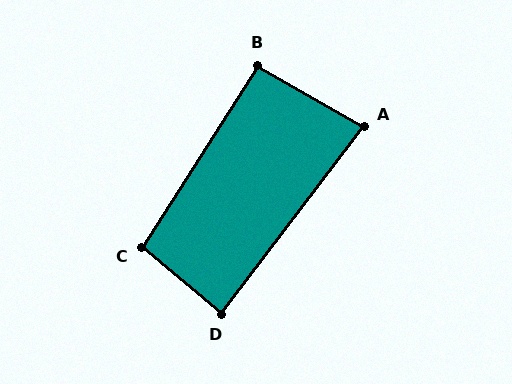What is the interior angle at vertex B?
Approximately 93 degrees (approximately right).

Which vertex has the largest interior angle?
C, at approximately 98 degrees.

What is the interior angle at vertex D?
Approximately 87 degrees (approximately right).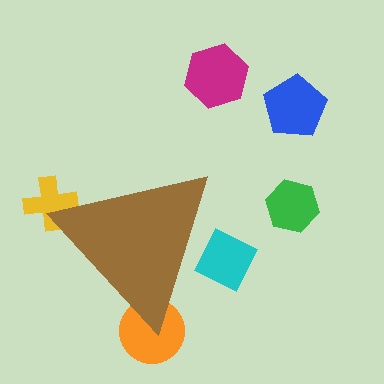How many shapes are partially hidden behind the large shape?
3 shapes are partially hidden.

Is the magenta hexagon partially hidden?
No, the magenta hexagon is fully visible.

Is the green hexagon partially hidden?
No, the green hexagon is fully visible.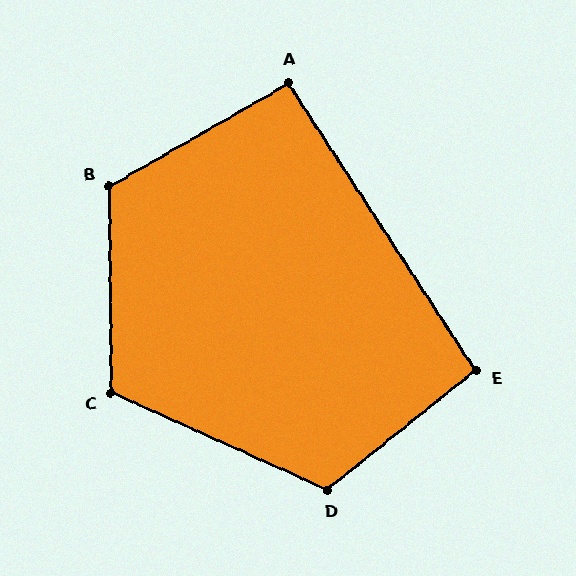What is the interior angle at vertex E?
Approximately 96 degrees (obtuse).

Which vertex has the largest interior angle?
B, at approximately 120 degrees.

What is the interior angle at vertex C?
Approximately 115 degrees (obtuse).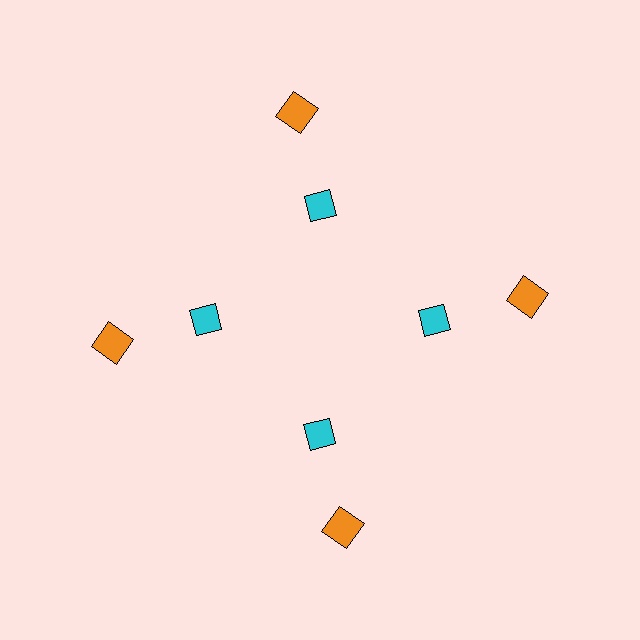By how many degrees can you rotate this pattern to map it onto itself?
The pattern maps onto itself every 90 degrees of rotation.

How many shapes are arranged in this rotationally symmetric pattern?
There are 8 shapes, arranged in 4 groups of 2.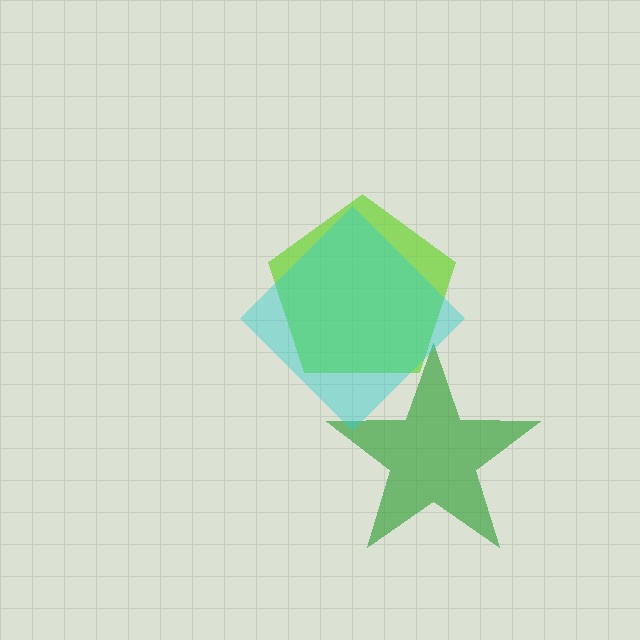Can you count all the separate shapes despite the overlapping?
Yes, there are 3 separate shapes.